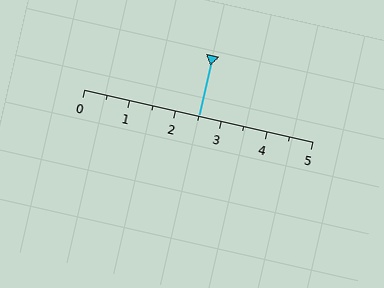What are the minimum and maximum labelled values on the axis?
The axis runs from 0 to 5.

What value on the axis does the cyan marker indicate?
The marker indicates approximately 2.5.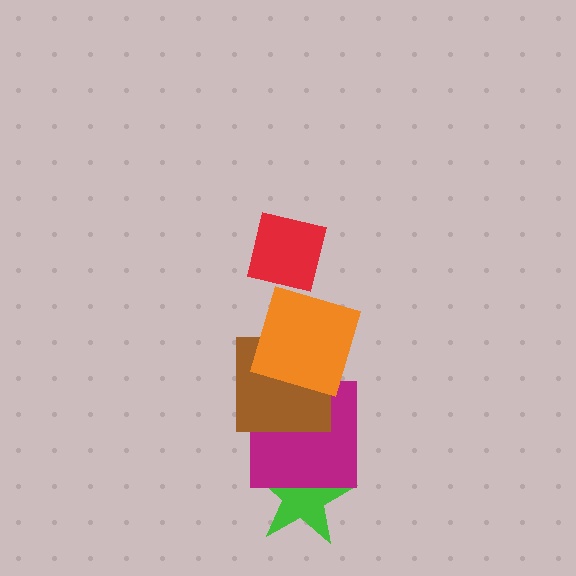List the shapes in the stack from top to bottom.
From top to bottom: the red square, the orange square, the brown square, the magenta square, the green star.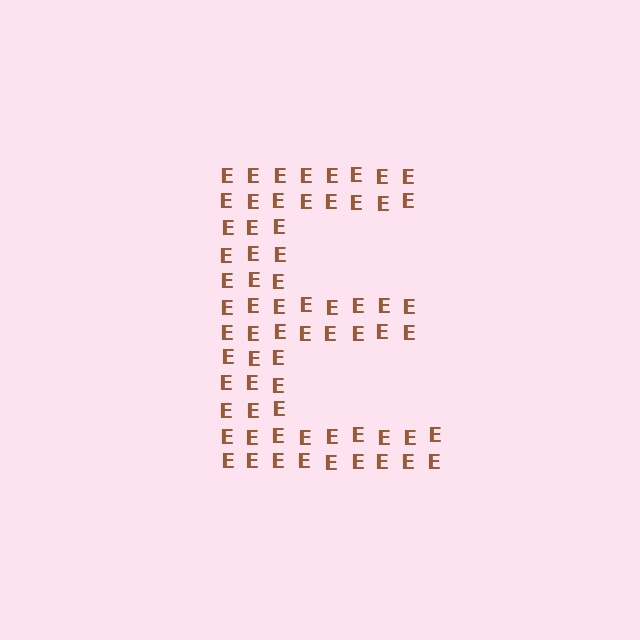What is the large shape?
The large shape is the letter E.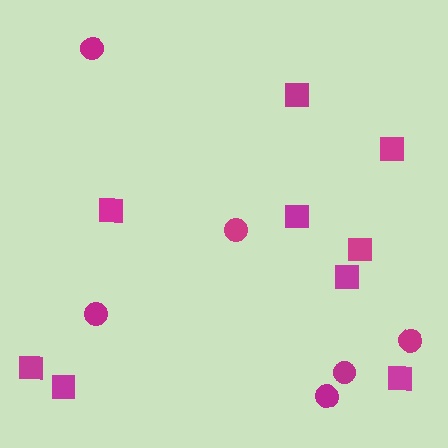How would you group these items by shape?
There are 2 groups: one group of circles (6) and one group of squares (9).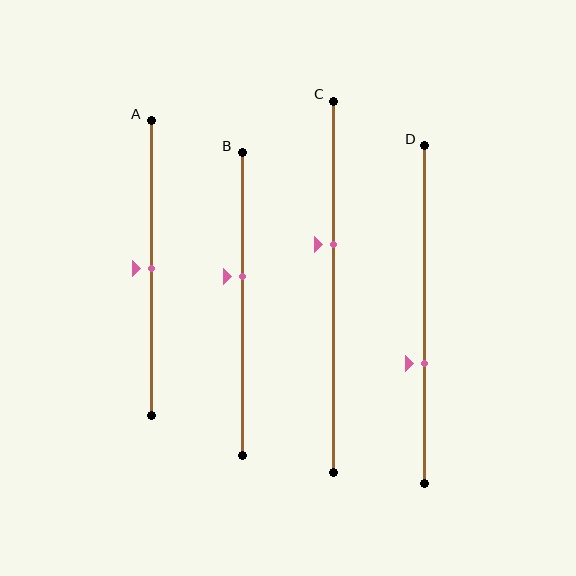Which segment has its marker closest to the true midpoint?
Segment A has its marker closest to the true midpoint.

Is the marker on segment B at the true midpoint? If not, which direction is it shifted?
No, the marker on segment B is shifted upward by about 9% of the segment length.